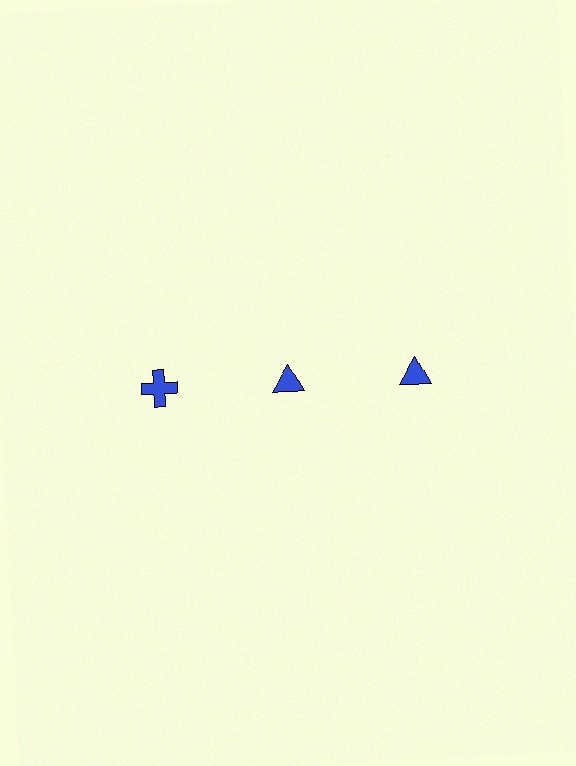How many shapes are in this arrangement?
There are 3 shapes arranged in a grid pattern.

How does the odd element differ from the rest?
It has a different shape: cross instead of triangle.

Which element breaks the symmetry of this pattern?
The blue cross in the top row, leftmost column breaks the symmetry. All other shapes are blue triangles.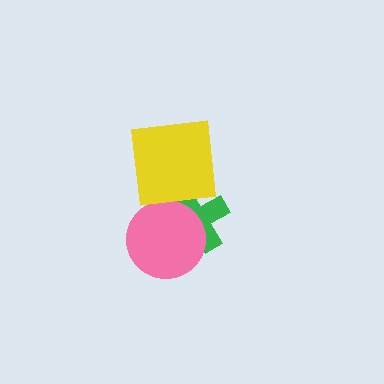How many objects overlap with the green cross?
2 objects overlap with the green cross.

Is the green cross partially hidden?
Yes, it is partially covered by another shape.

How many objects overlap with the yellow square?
1 object overlaps with the yellow square.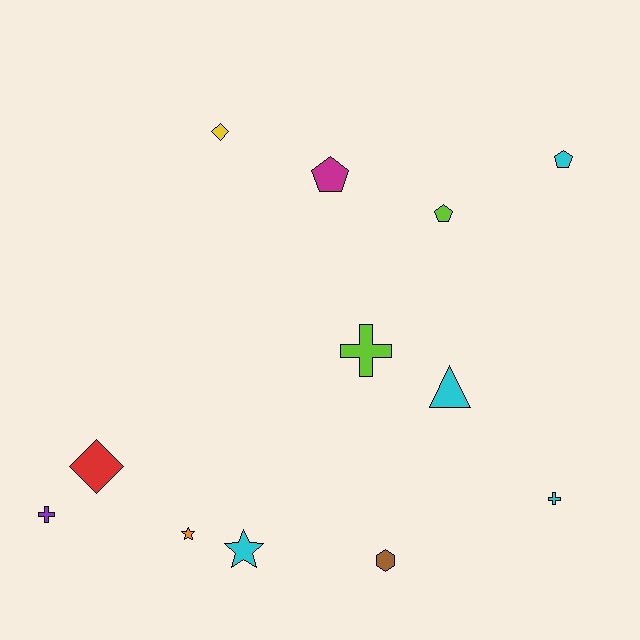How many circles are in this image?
There are no circles.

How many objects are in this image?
There are 12 objects.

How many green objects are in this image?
There are no green objects.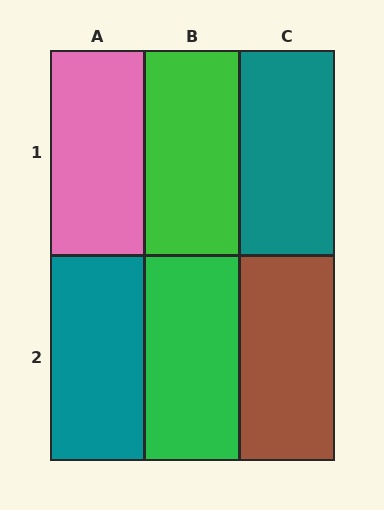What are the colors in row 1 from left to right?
Pink, green, teal.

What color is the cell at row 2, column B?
Green.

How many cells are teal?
2 cells are teal.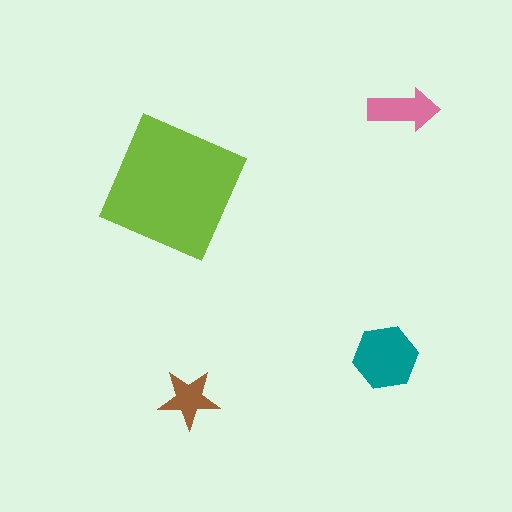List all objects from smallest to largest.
The brown star, the pink arrow, the teal hexagon, the lime square.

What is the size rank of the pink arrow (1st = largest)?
3rd.